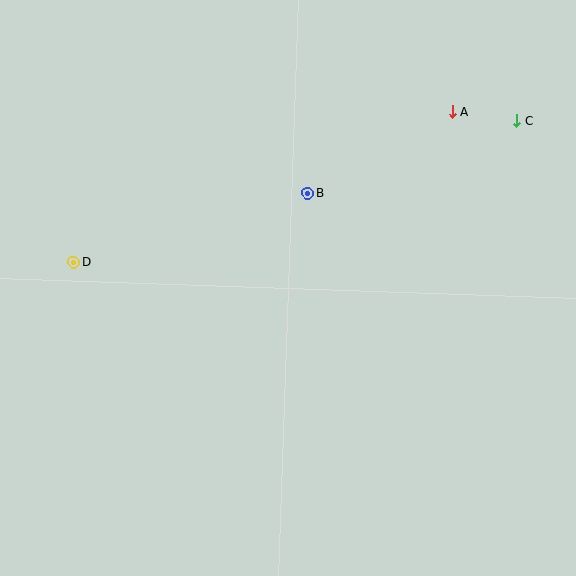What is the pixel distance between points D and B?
The distance between D and B is 244 pixels.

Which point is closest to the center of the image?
Point B at (308, 193) is closest to the center.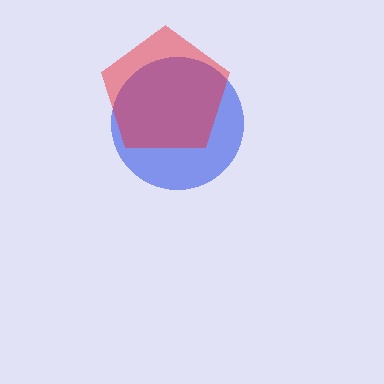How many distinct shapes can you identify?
There are 2 distinct shapes: a blue circle, a red pentagon.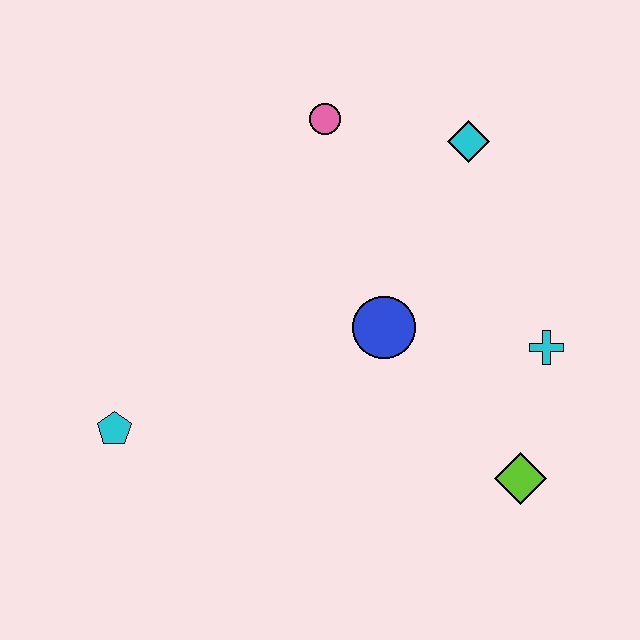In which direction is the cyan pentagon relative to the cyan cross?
The cyan pentagon is to the left of the cyan cross.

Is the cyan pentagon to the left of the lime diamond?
Yes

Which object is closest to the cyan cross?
The lime diamond is closest to the cyan cross.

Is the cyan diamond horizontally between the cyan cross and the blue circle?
Yes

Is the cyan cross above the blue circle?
No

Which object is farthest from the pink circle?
The lime diamond is farthest from the pink circle.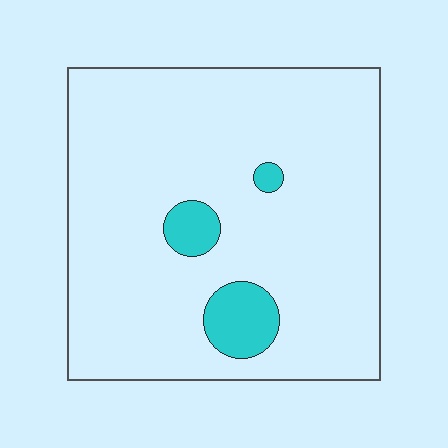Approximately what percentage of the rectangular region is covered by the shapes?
Approximately 10%.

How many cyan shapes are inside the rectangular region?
3.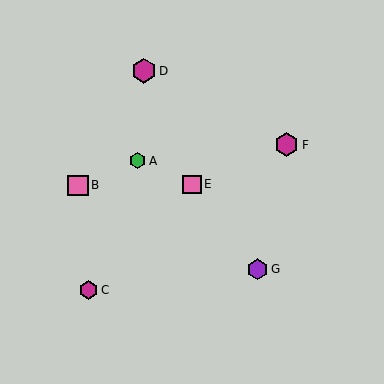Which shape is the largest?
The magenta hexagon (labeled D) is the largest.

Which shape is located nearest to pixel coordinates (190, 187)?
The pink square (labeled E) at (192, 184) is nearest to that location.